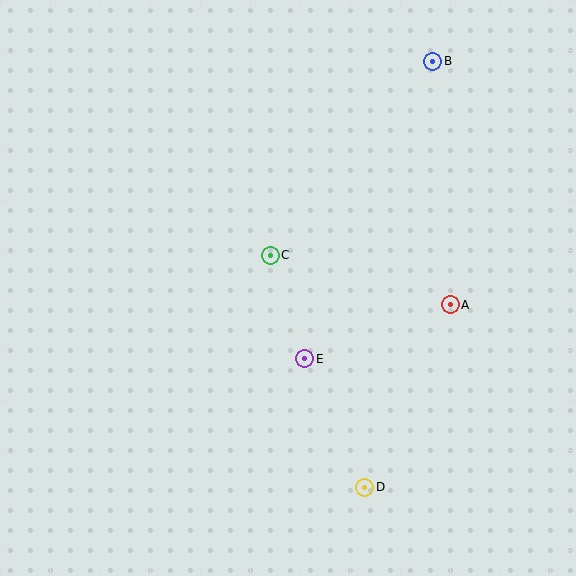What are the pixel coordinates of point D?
Point D is at (365, 487).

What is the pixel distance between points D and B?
The distance between D and B is 431 pixels.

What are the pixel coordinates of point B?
Point B is at (433, 61).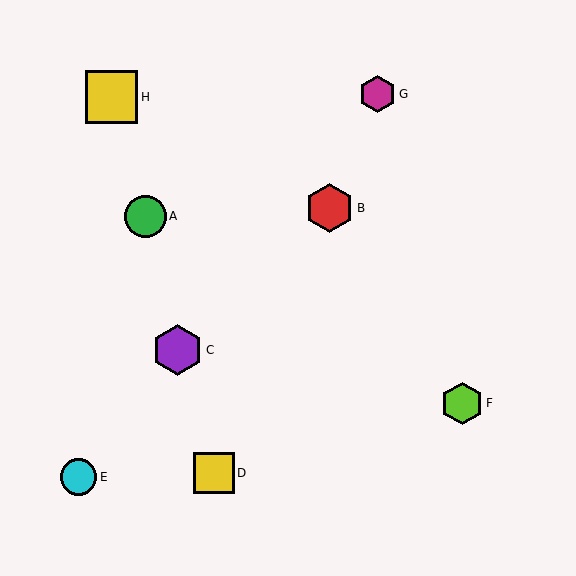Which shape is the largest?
The yellow square (labeled H) is the largest.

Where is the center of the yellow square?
The center of the yellow square is at (112, 97).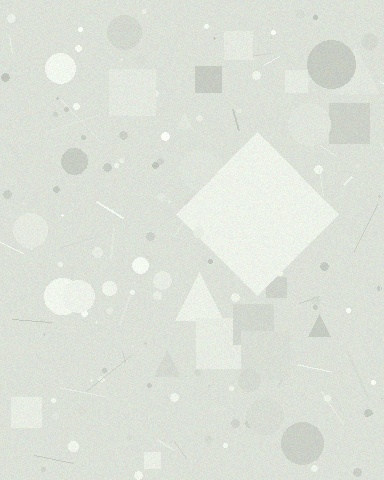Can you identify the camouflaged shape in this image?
The camouflaged shape is a diamond.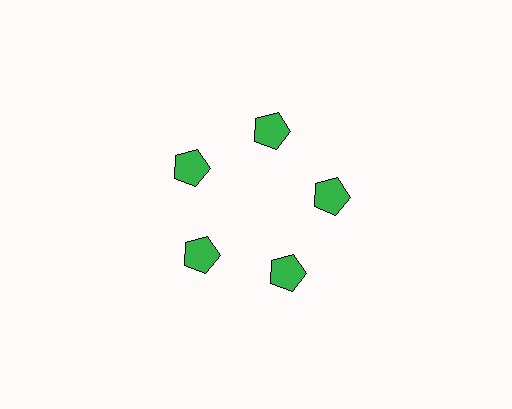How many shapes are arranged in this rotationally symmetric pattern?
There are 5 shapes, arranged in 5 groups of 1.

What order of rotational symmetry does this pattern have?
This pattern has 5-fold rotational symmetry.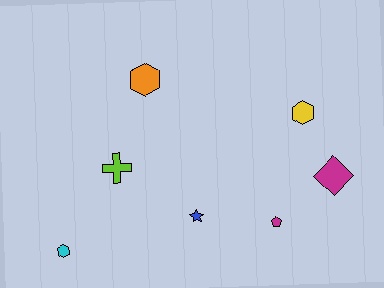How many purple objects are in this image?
There are no purple objects.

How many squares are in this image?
There are no squares.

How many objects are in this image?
There are 7 objects.